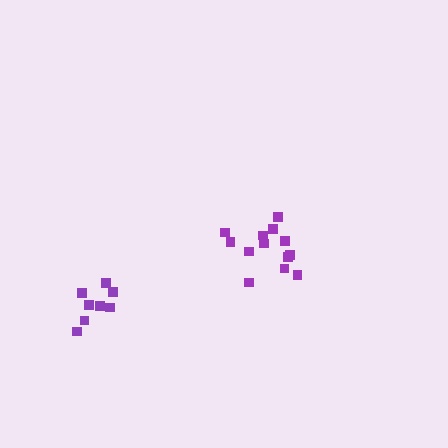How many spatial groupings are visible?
There are 2 spatial groupings.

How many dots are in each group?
Group 1: 8 dots, Group 2: 13 dots (21 total).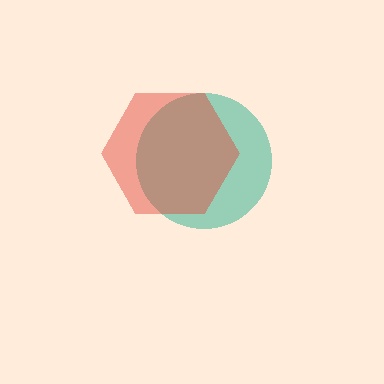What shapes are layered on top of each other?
The layered shapes are: a teal circle, a red hexagon.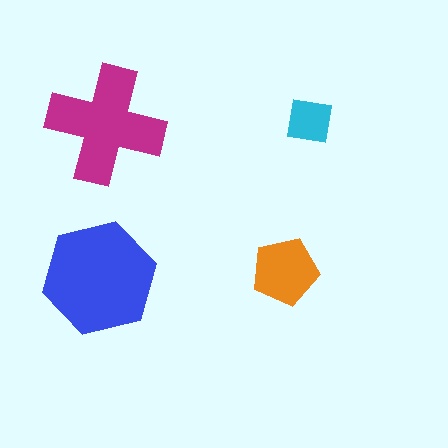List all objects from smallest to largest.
The cyan square, the orange pentagon, the magenta cross, the blue hexagon.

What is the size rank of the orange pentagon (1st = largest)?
3rd.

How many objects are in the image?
There are 4 objects in the image.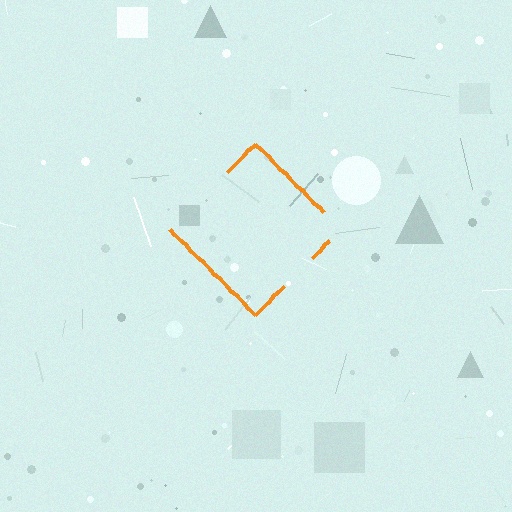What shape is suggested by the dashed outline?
The dashed outline suggests a diamond.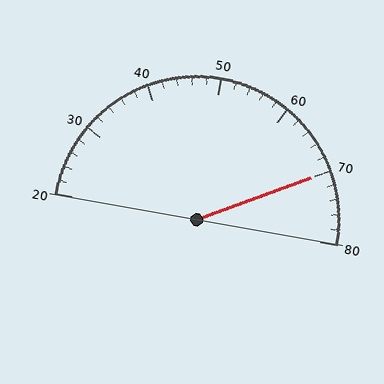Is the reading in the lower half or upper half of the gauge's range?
The reading is in the upper half of the range (20 to 80).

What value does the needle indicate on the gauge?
The needle indicates approximately 70.